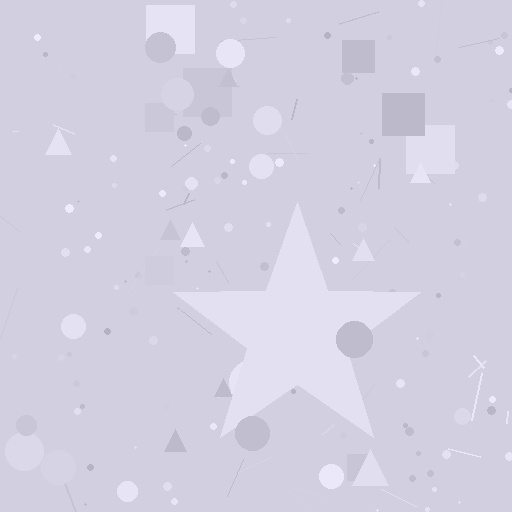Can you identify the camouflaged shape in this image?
The camouflaged shape is a star.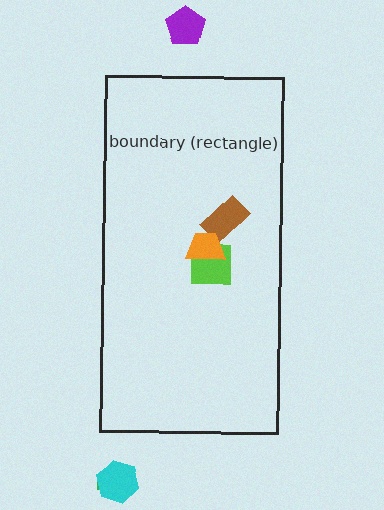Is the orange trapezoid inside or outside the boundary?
Inside.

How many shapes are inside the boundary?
3 inside, 3 outside.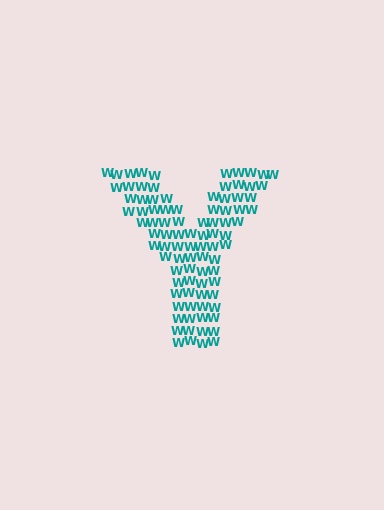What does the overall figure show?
The overall figure shows the letter Y.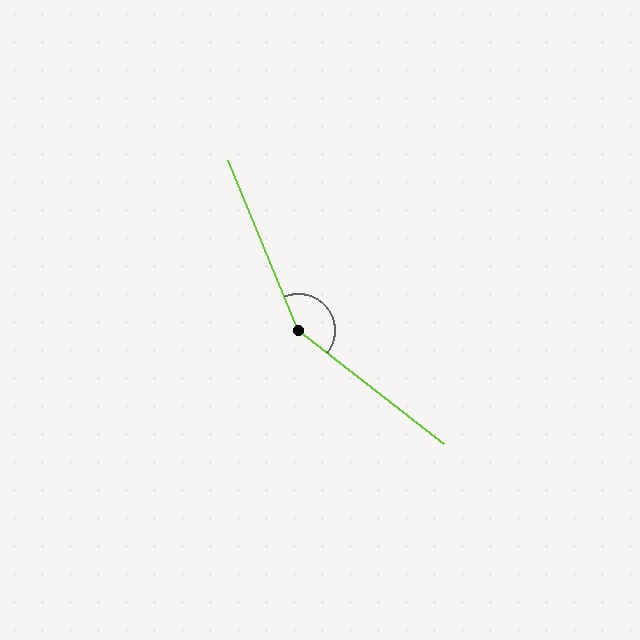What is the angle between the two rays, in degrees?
Approximately 150 degrees.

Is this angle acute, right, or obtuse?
It is obtuse.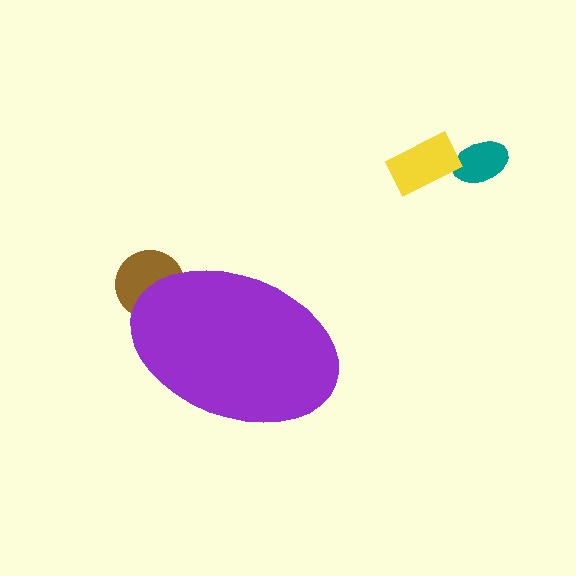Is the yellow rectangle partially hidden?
No, the yellow rectangle is fully visible.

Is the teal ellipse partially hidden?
No, the teal ellipse is fully visible.